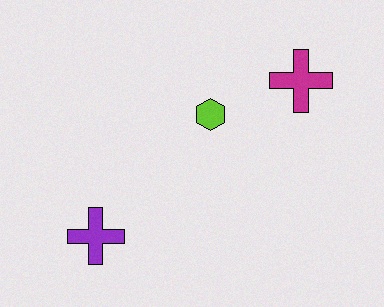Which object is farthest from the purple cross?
The magenta cross is farthest from the purple cross.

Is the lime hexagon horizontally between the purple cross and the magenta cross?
Yes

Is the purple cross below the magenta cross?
Yes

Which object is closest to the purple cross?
The lime hexagon is closest to the purple cross.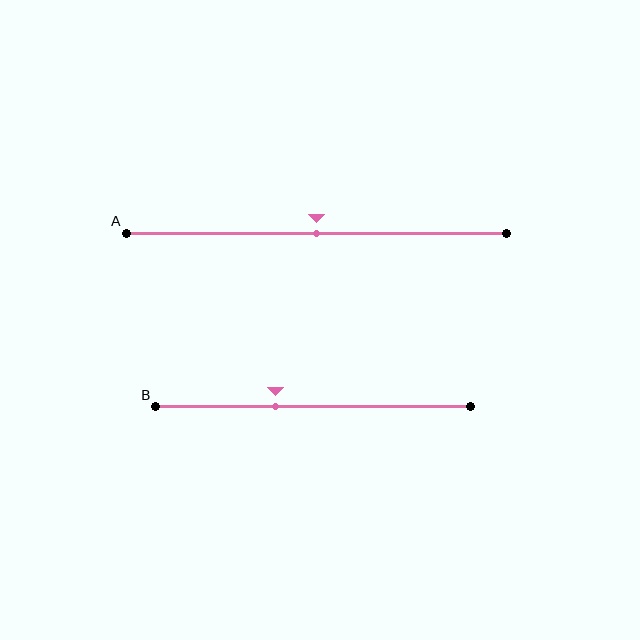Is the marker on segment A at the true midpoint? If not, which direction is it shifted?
Yes, the marker on segment A is at the true midpoint.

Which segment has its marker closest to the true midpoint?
Segment A has its marker closest to the true midpoint.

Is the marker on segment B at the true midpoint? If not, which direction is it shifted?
No, the marker on segment B is shifted to the left by about 12% of the segment length.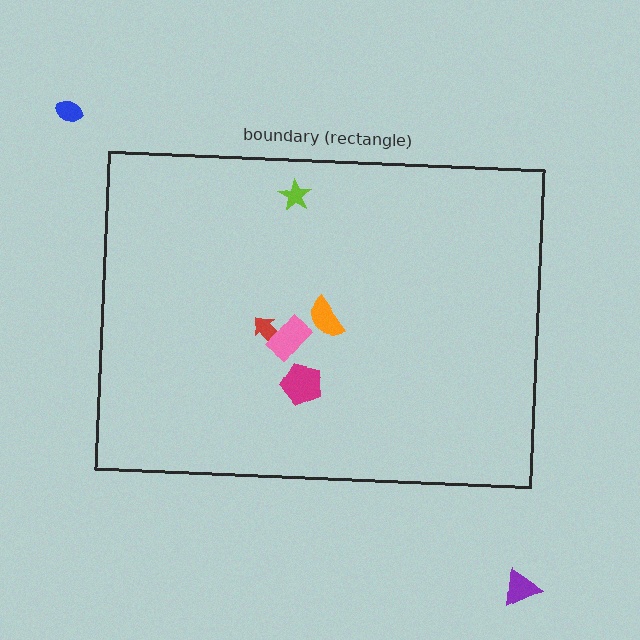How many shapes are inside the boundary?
5 inside, 2 outside.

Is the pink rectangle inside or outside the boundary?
Inside.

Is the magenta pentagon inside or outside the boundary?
Inside.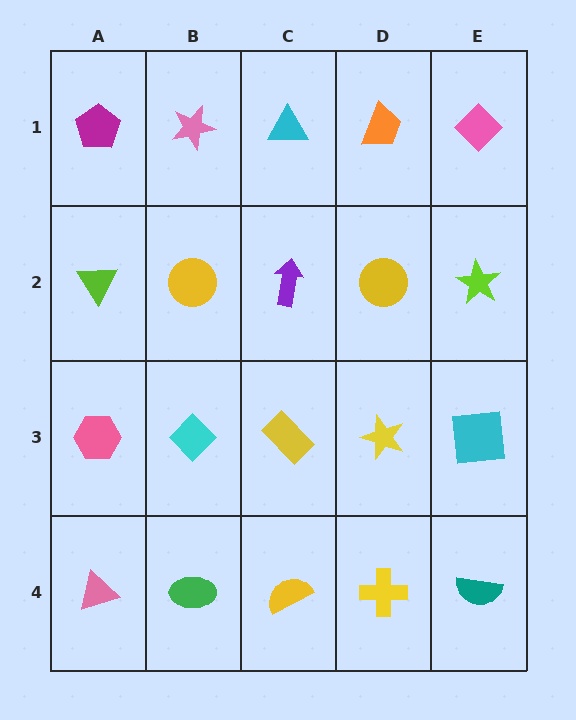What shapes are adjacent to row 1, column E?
A lime star (row 2, column E), an orange trapezoid (row 1, column D).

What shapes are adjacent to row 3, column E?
A lime star (row 2, column E), a teal semicircle (row 4, column E), a yellow star (row 3, column D).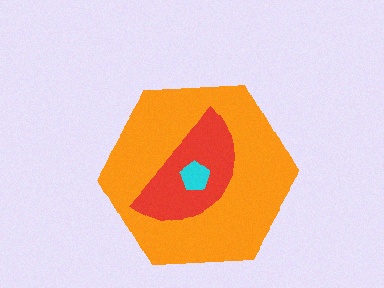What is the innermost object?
The cyan pentagon.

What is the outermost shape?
The orange hexagon.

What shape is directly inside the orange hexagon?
The red semicircle.